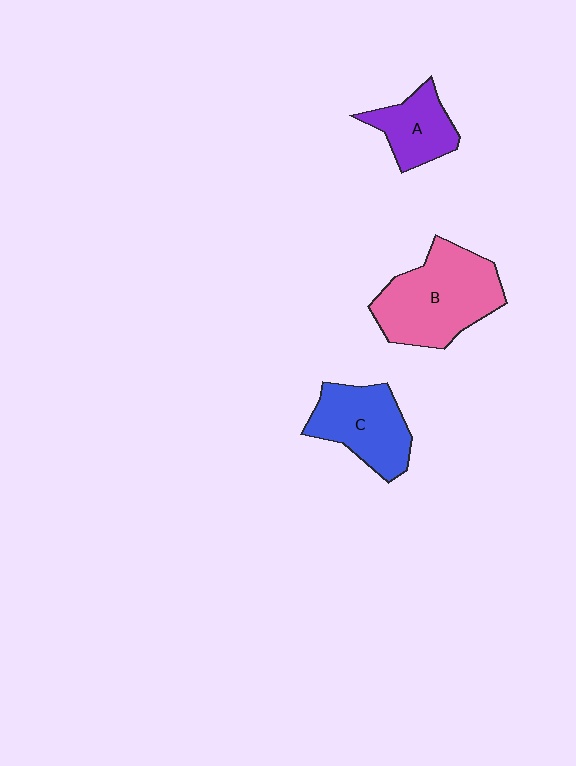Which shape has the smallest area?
Shape A (purple).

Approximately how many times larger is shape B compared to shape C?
Approximately 1.4 times.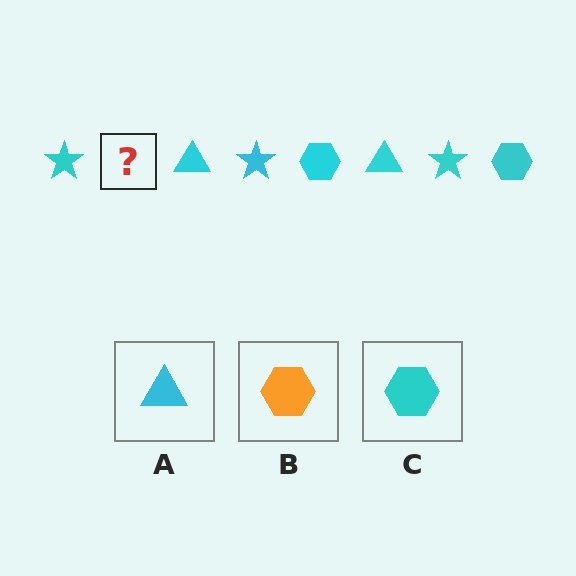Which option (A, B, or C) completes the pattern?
C.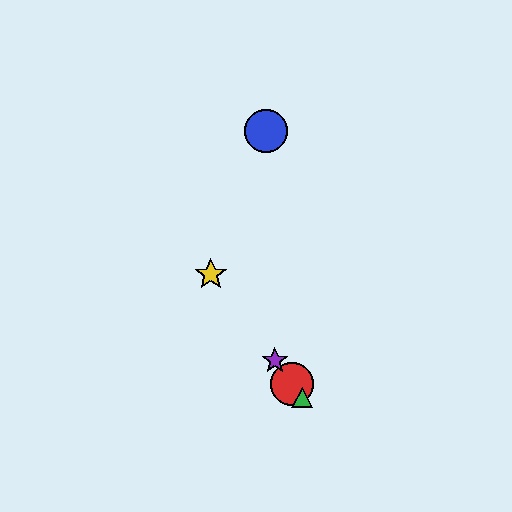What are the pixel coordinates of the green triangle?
The green triangle is at (302, 398).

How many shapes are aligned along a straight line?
4 shapes (the red circle, the green triangle, the yellow star, the purple star) are aligned along a straight line.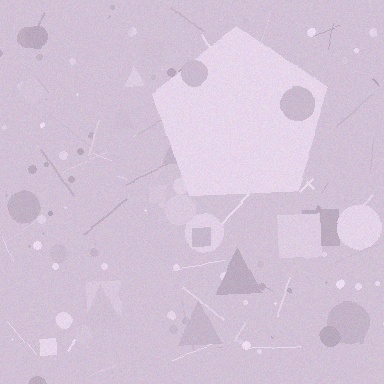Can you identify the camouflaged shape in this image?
The camouflaged shape is a pentagon.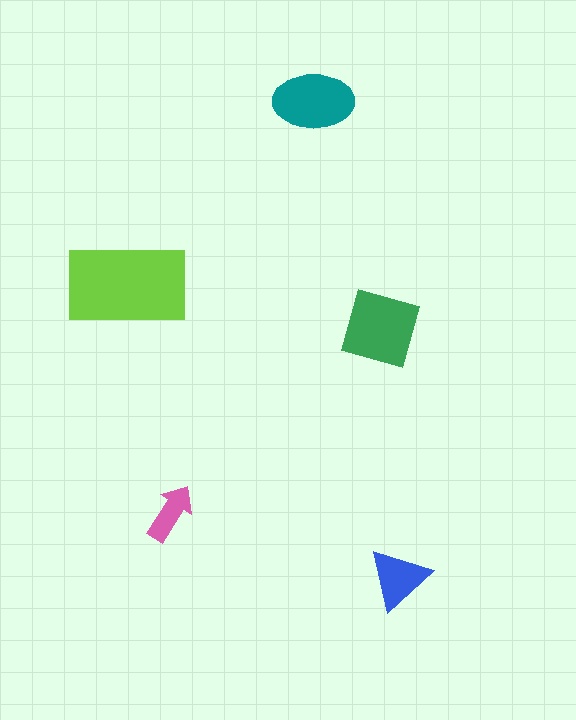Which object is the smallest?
The pink arrow.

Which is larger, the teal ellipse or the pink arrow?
The teal ellipse.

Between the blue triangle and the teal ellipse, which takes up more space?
The teal ellipse.